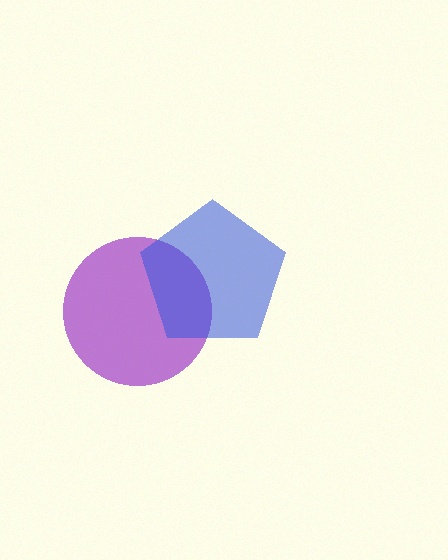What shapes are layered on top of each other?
The layered shapes are: a purple circle, a blue pentagon.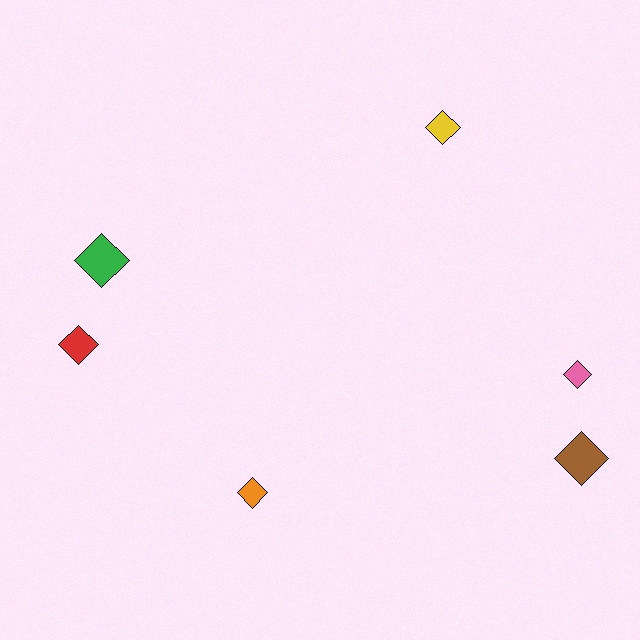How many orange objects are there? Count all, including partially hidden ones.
There is 1 orange object.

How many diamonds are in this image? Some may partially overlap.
There are 6 diamonds.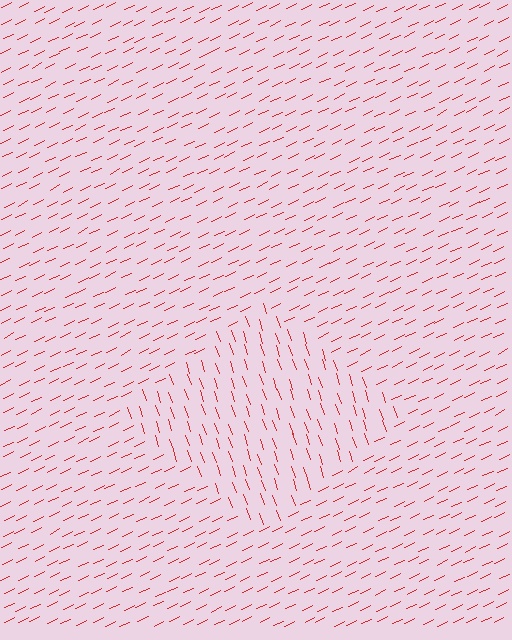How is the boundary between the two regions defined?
The boundary is defined purely by a change in line orientation (approximately 83 degrees difference). All lines are the same color and thickness.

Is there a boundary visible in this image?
Yes, there is a texture boundary formed by a change in line orientation.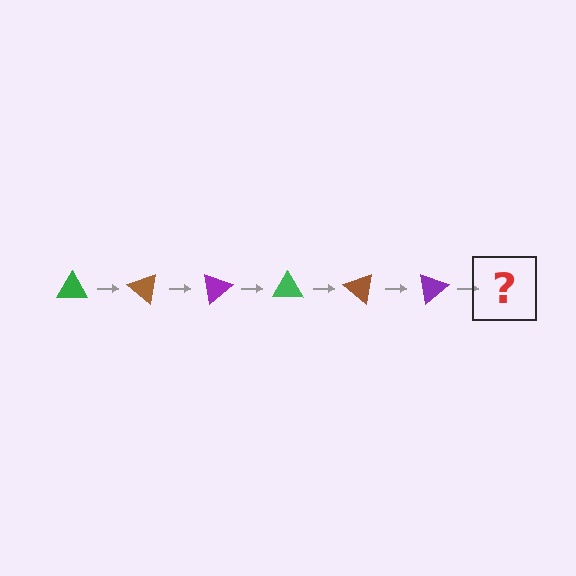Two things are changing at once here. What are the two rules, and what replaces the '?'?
The two rules are that it rotates 40 degrees each step and the color cycles through green, brown, and purple. The '?' should be a green triangle, rotated 240 degrees from the start.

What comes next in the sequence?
The next element should be a green triangle, rotated 240 degrees from the start.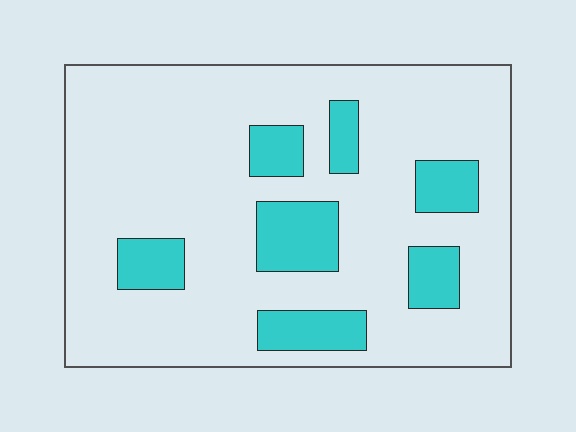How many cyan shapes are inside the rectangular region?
7.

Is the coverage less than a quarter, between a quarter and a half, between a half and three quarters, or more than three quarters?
Less than a quarter.